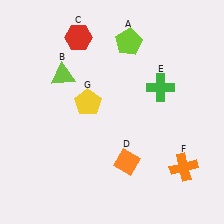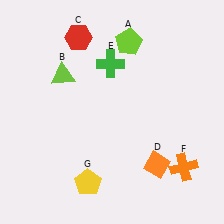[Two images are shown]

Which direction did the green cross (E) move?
The green cross (E) moved left.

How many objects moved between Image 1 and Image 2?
3 objects moved between the two images.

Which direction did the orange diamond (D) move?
The orange diamond (D) moved right.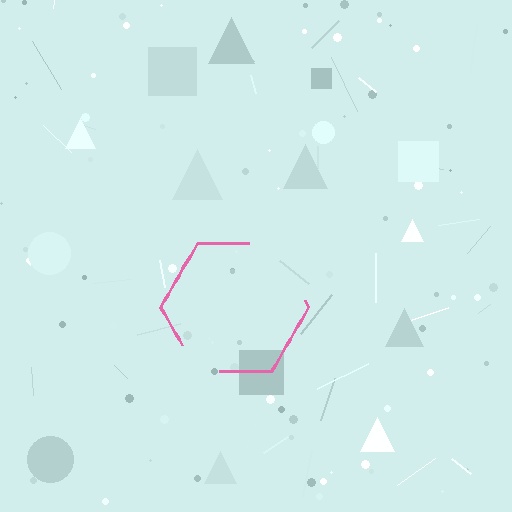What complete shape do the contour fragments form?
The contour fragments form a hexagon.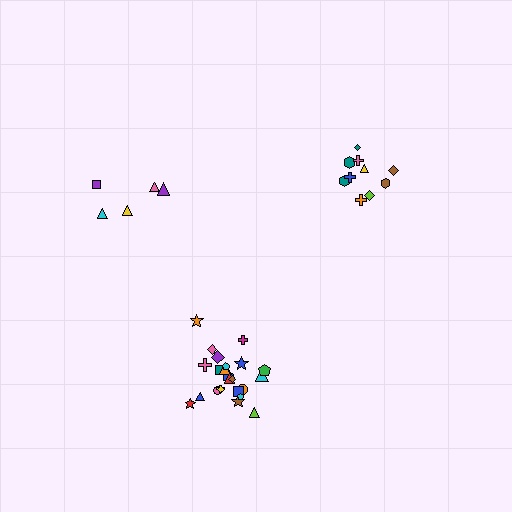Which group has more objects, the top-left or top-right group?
The top-right group.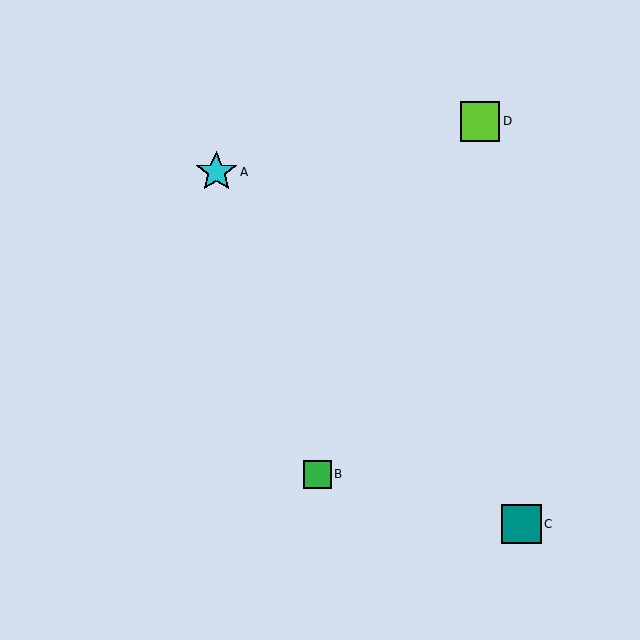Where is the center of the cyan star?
The center of the cyan star is at (216, 172).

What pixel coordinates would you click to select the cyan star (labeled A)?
Click at (216, 172) to select the cyan star A.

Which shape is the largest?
The cyan star (labeled A) is the largest.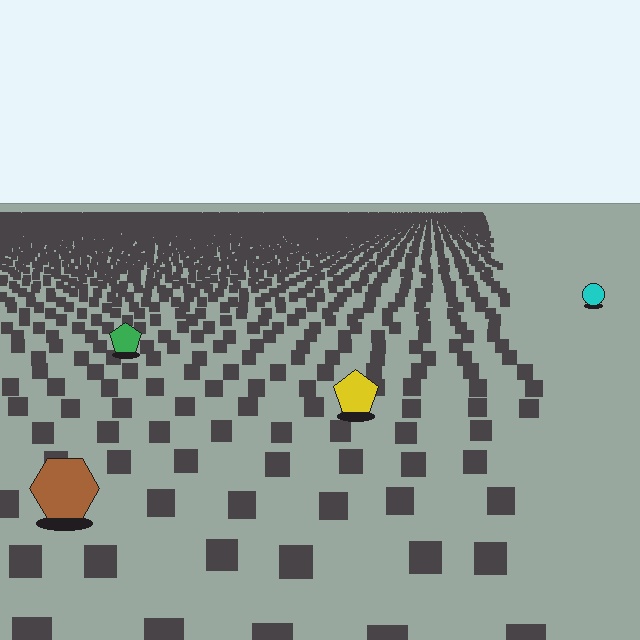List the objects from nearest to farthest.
From nearest to farthest: the brown hexagon, the yellow pentagon, the green pentagon, the cyan circle.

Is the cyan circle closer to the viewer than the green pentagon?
No. The green pentagon is closer — you can tell from the texture gradient: the ground texture is coarser near it.